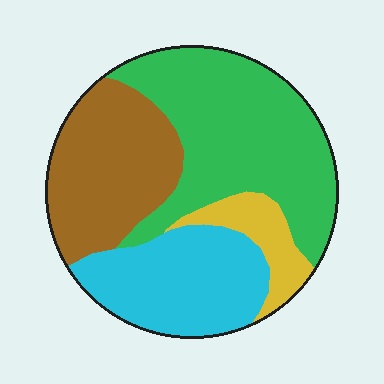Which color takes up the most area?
Green, at roughly 40%.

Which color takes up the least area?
Yellow, at roughly 10%.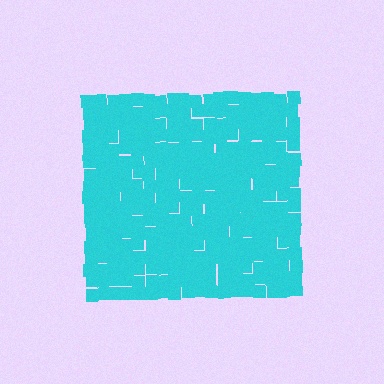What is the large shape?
The large shape is a square.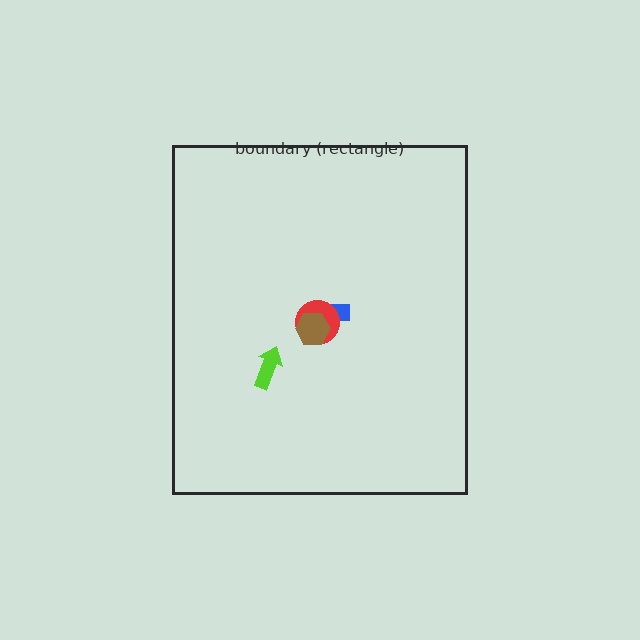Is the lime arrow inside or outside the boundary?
Inside.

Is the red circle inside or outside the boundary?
Inside.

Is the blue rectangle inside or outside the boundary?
Inside.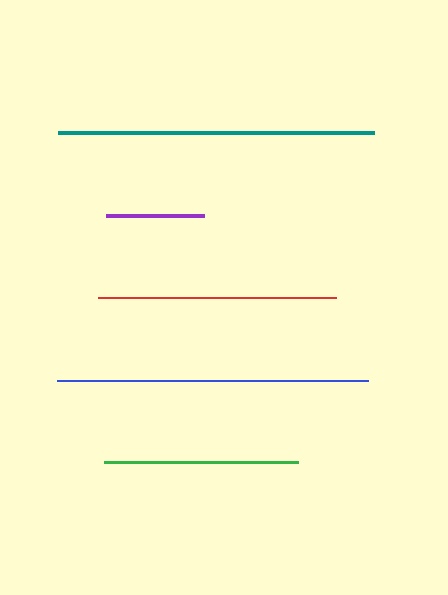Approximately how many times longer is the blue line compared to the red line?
The blue line is approximately 1.3 times the length of the red line.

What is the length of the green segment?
The green segment is approximately 194 pixels long.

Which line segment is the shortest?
The purple line is the shortest at approximately 98 pixels.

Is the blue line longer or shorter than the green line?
The blue line is longer than the green line.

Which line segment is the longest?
The teal line is the longest at approximately 316 pixels.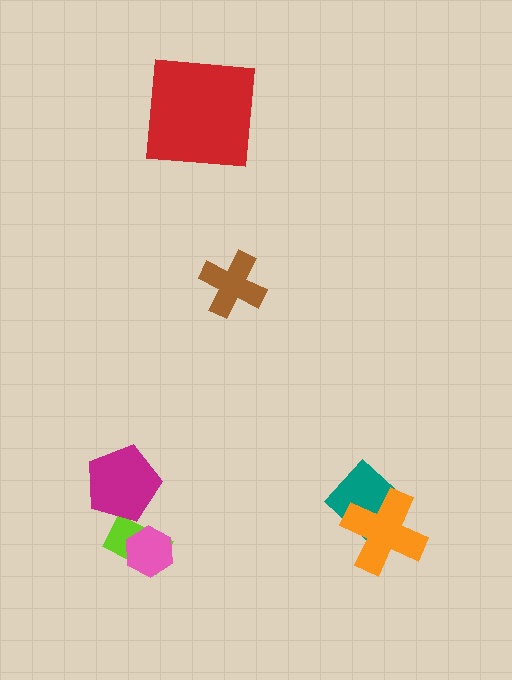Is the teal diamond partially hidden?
Yes, it is partially covered by another shape.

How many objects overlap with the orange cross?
1 object overlaps with the orange cross.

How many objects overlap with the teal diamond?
1 object overlaps with the teal diamond.